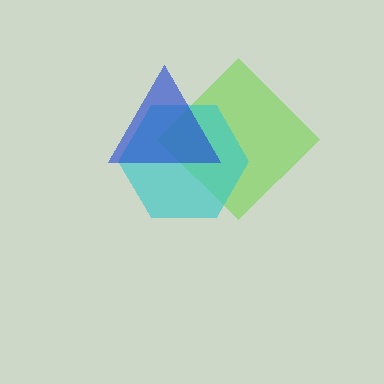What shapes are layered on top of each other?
The layered shapes are: a lime diamond, a cyan hexagon, a blue triangle.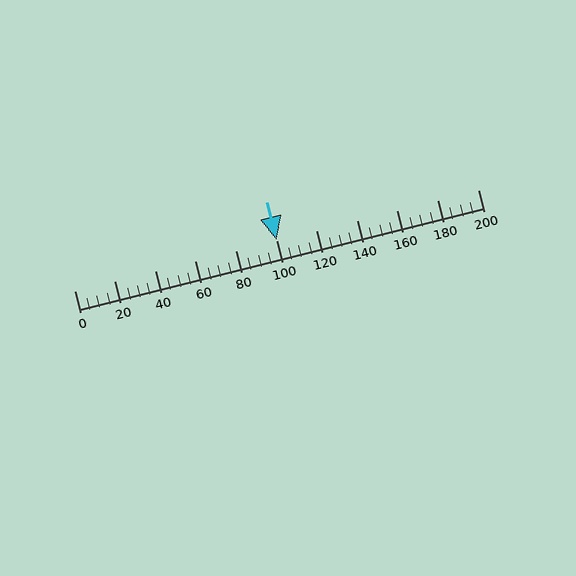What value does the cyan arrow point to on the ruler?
The cyan arrow points to approximately 100.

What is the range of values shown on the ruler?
The ruler shows values from 0 to 200.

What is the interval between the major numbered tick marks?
The major tick marks are spaced 20 units apart.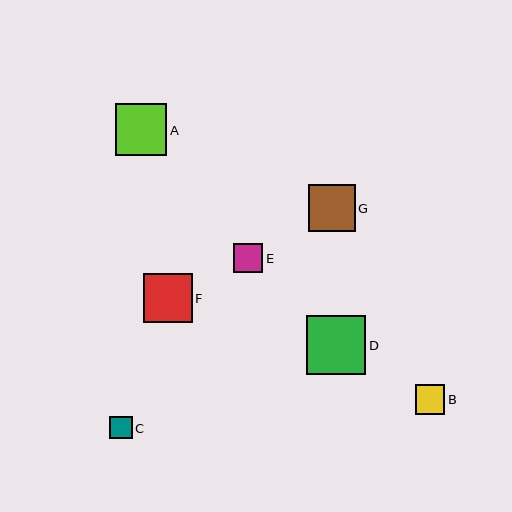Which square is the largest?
Square D is the largest with a size of approximately 59 pixels.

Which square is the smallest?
Square C is the smallest with a size of approximately 23 pixels.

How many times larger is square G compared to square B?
Square G is approximately 1.6 times the size of square B.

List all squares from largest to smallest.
From largest to smallest: D, A, F, G, B, E, C.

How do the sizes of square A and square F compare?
Square A and square F are approximately the same size.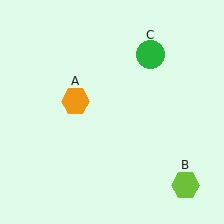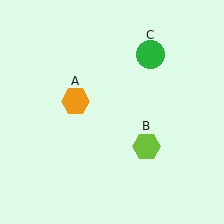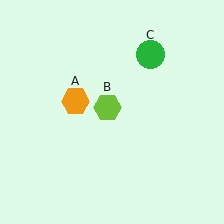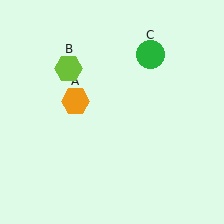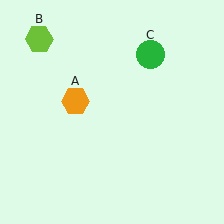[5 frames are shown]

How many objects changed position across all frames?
1 object changed position: lime hexagon (object B).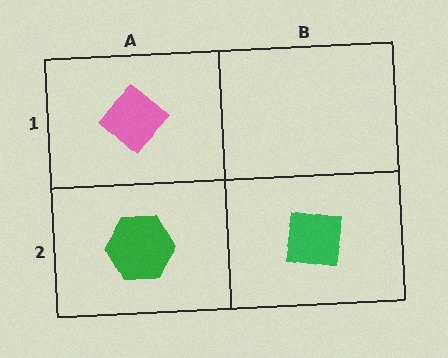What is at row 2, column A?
A green hexagon.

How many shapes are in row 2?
2 shapes.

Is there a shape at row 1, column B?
No, that cell is empty.